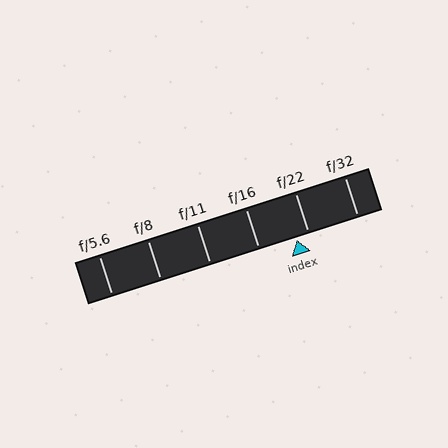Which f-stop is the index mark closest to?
The index mark is closest to f/22.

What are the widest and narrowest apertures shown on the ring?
The widest aperture shown is f/5.6 and the narrowest is f/32.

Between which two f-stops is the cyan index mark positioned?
The index mark is between f/16 and f/22.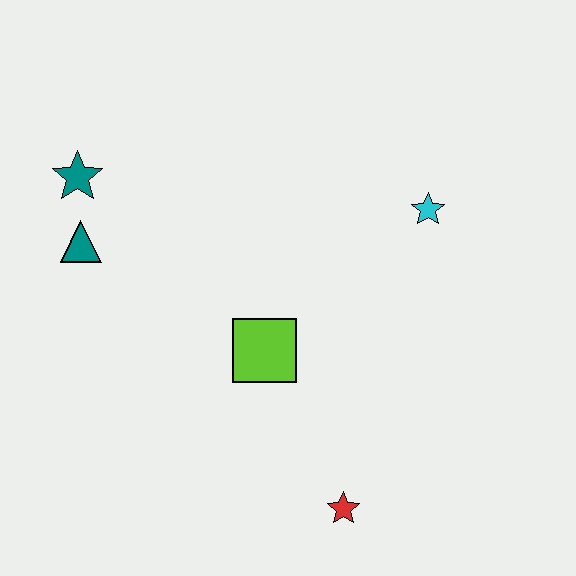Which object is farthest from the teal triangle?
The red star is farthest from the teal triangle.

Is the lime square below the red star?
No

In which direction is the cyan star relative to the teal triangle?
The cyan star is to the right of the teal triangle.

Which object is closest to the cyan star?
The lime square is closest to the cyan star.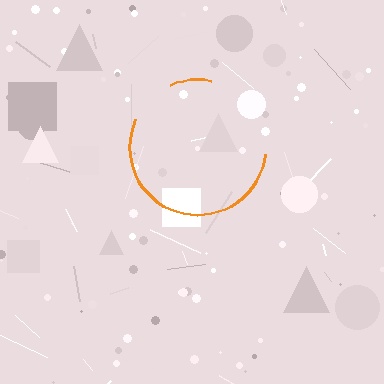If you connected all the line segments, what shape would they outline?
They would outline a circle.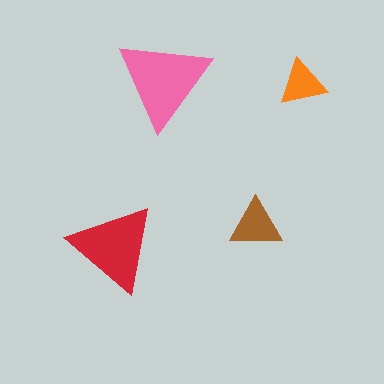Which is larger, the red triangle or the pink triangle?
The pink one.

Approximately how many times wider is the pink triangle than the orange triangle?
About 2 times wider.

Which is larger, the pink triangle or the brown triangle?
The pink one.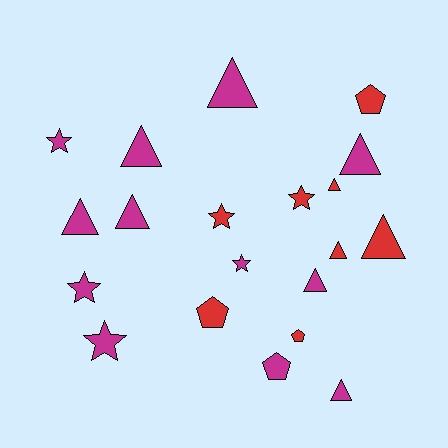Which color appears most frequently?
Magenta, with 12 objects.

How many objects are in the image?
There are 20 objects.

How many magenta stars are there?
There are 4 magenta stars.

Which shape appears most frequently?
Triangle, with 10 objects.